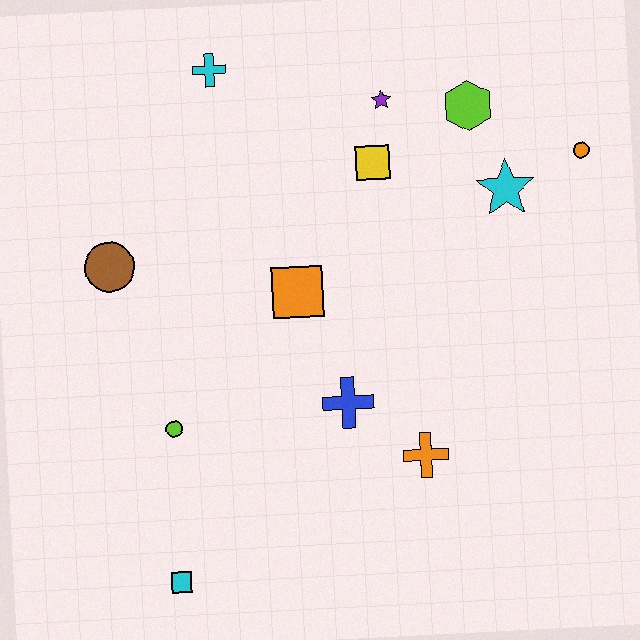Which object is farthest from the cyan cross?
The cyan square is farthest from the cyan cross.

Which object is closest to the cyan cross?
The purple star is closest to the cyan cross.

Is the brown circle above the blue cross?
Yes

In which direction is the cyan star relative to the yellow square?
The cyan star is to the right of the yellow square.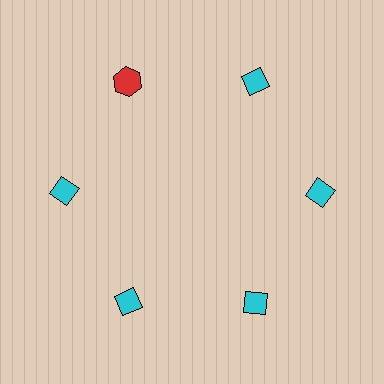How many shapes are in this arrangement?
There are 6 shapes arranged in a ring pattern.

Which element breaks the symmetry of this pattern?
The red hexagon at roughly the 11 o'clock position breaks the symmetry. All other shapes are cyan diamonds.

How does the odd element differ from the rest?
It differs in both color (red instead of cyan) and shape (hexagon instead of diamond).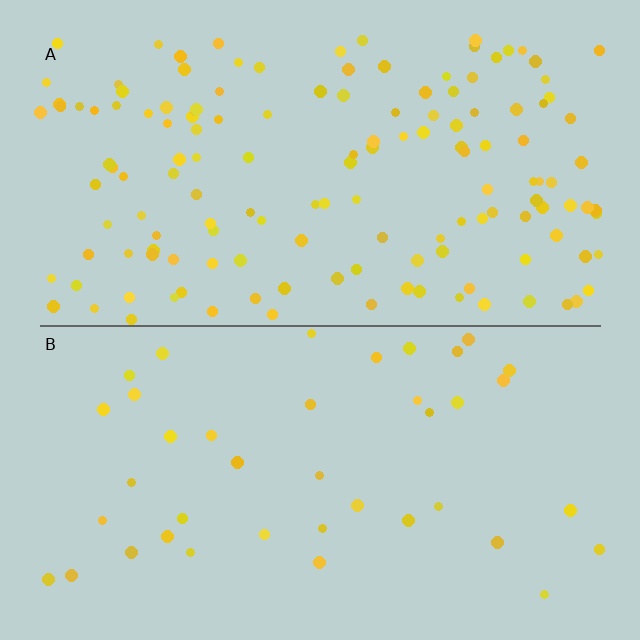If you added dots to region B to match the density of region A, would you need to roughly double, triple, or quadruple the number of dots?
Approximately quadruple.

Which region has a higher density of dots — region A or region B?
A (the top).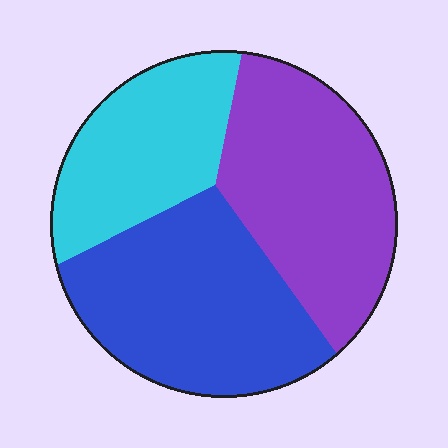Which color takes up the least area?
Cyan, at roughly 25%.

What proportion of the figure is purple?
Purple covers around 35% of the figure.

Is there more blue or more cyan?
Blue.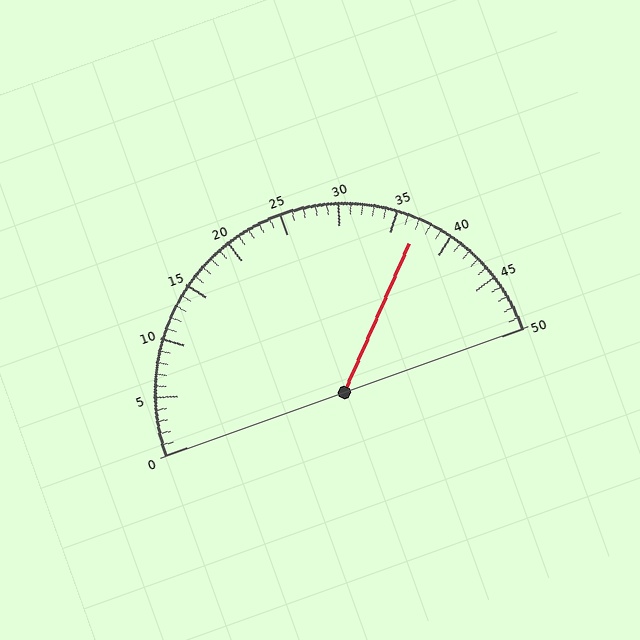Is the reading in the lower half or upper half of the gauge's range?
The reading is in the upper half of the range (0 to 50).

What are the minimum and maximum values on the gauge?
The gauge ranges from 0 to 50.